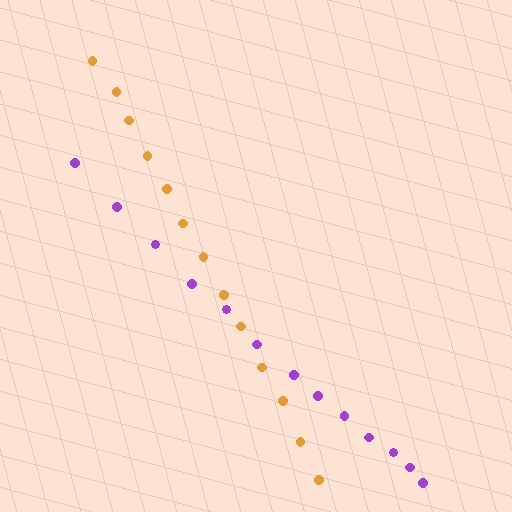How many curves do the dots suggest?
There are 2 distinct paths.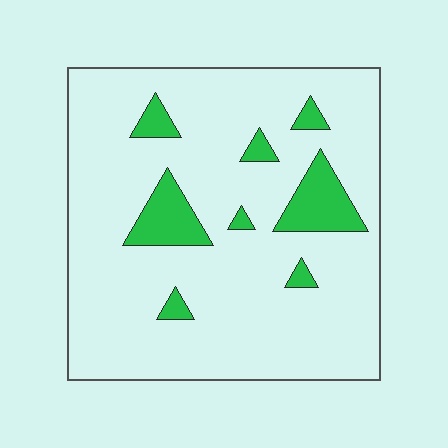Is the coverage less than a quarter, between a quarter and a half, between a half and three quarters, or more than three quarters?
Less than a quarter.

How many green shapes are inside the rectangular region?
8.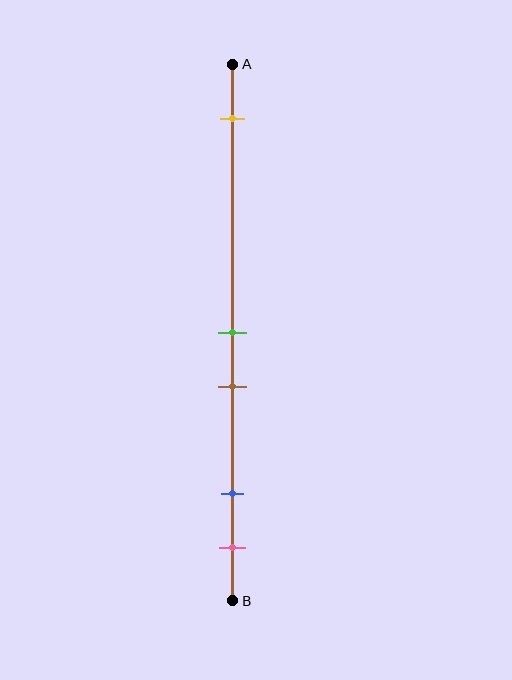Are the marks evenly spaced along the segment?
No, the marks are not evenly spaced.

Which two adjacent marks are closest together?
The green and brown marks are the closest adjacent pair.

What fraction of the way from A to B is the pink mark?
The pink mark is approximately 90% (0.9) of the way from A to B.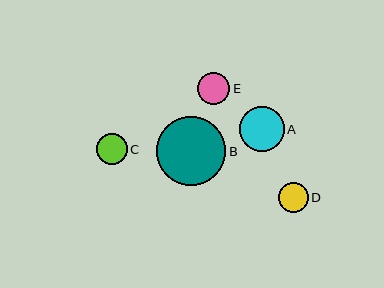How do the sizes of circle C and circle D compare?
Circle C and circle D are approximately the same size.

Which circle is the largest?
Circle B is the largest with a size of approximately 69 pixels.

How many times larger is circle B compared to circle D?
Circle B is approximately 2.3 times the size of circle D.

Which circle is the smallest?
Circle D is the smallest with a size of approximately 30 pixels.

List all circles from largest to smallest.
From largest to smallest: B, A, E, C, D.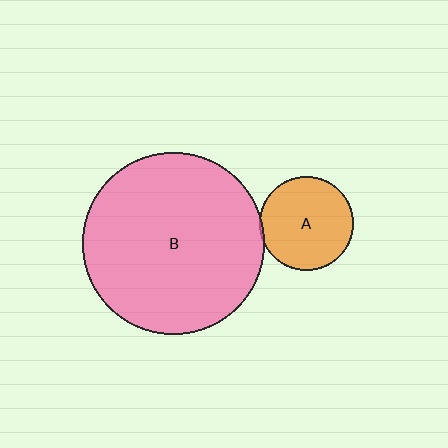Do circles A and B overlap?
Yes.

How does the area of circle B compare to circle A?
Approximately 3.8 times.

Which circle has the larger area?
Circle B (pink).